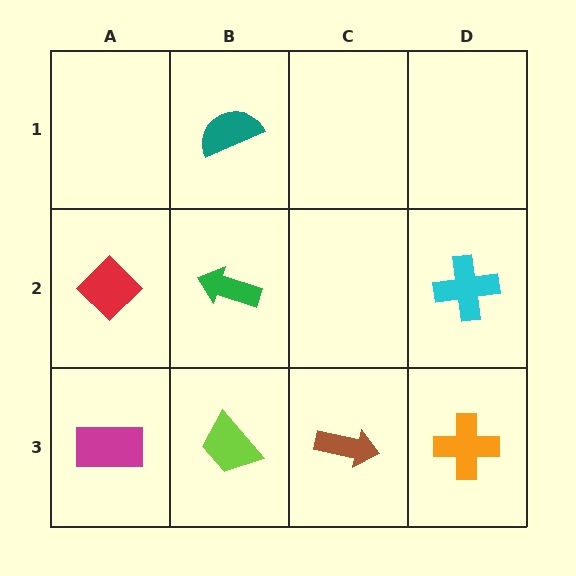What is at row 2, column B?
A green arrow.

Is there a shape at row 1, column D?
No, that cell is empty.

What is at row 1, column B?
A teal semicircle.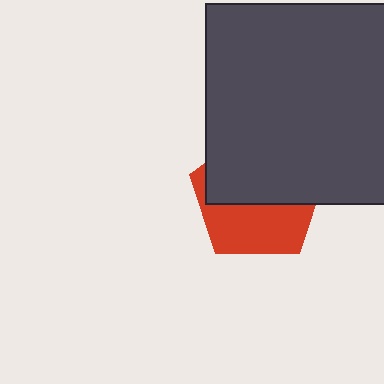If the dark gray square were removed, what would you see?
You would see the complete red pentagon.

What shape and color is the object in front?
The object in front is a dark gray square.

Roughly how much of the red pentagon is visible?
A small part of it is visible (roughly 44%).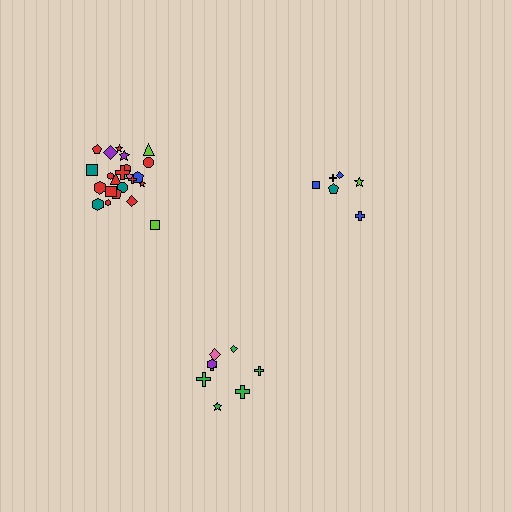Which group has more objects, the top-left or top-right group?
The top-left group.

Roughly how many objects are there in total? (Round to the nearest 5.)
Roughly 40 objects in total.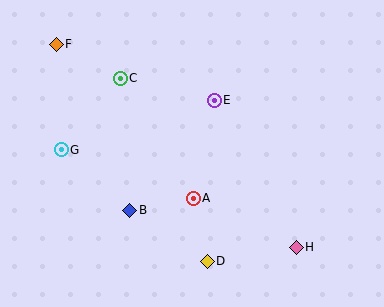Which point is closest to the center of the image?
Point A at (193, 198) is closest to the center.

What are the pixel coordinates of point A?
Point A is at (193, 198).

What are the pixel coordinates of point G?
Point G is at (61, 150).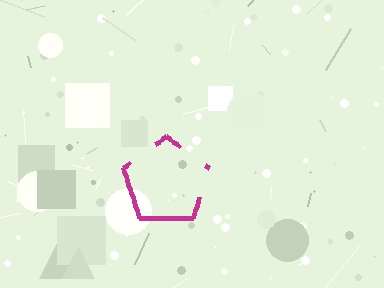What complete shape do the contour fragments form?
The contour fragments form a pentagon.